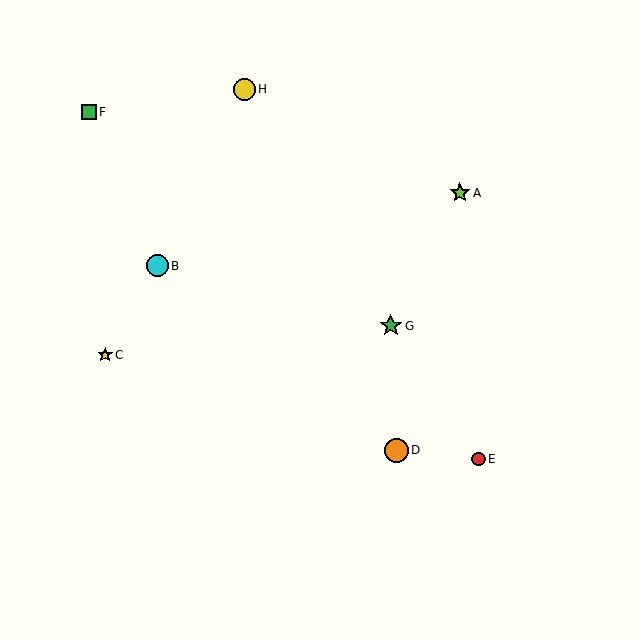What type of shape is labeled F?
Shape F is a green square.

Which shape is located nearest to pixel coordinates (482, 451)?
The red circle (labeled E) at (479, 459) is nearest to that location.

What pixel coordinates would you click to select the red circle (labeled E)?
Click at (479, 459) to select the red circle E.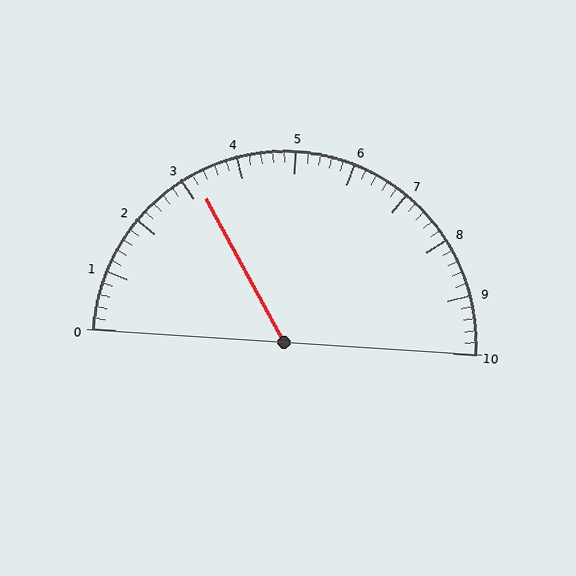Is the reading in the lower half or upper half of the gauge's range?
The reading is in the lower half of the range (0 to 10).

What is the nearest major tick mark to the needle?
The nearest major tick mark is 3.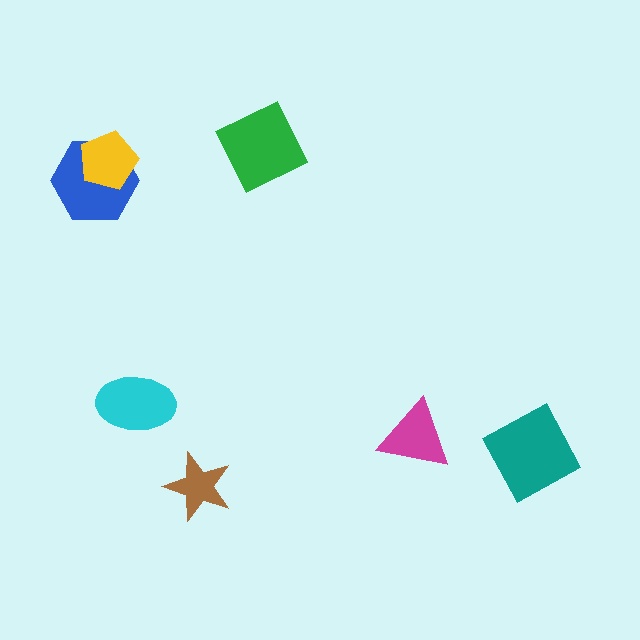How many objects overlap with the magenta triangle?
0 objects overlap with the magenta triangle.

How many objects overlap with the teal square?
0 objects overlap with the teal square.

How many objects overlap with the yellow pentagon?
1 object overlaps with the yellow pentagon.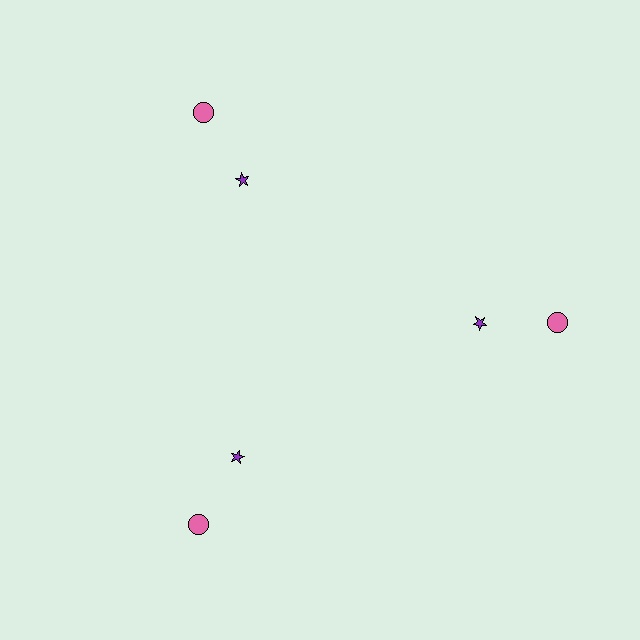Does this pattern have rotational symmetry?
Yes, this pattern has 3-fold rotational symmetry. It looks the same after rotating 120 degrees around the center.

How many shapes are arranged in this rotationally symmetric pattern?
There are 6 shapes, arranged in 3 groups of 2.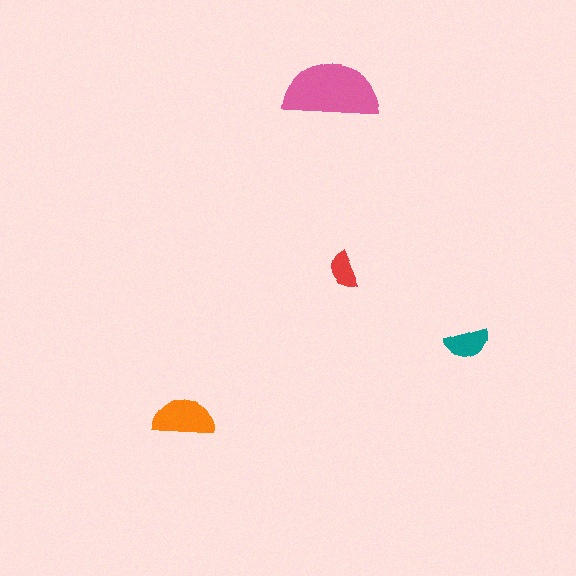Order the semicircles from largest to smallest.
the pink one, the orange one, the teal one, the red one.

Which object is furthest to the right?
The teal semicircle is rightmost.